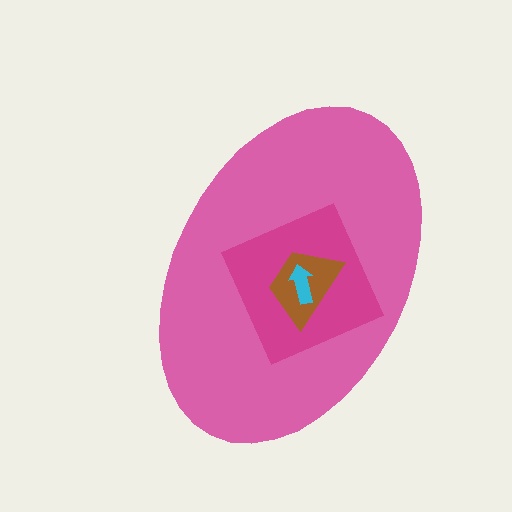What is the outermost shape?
The pink ellipse.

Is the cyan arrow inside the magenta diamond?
Yes.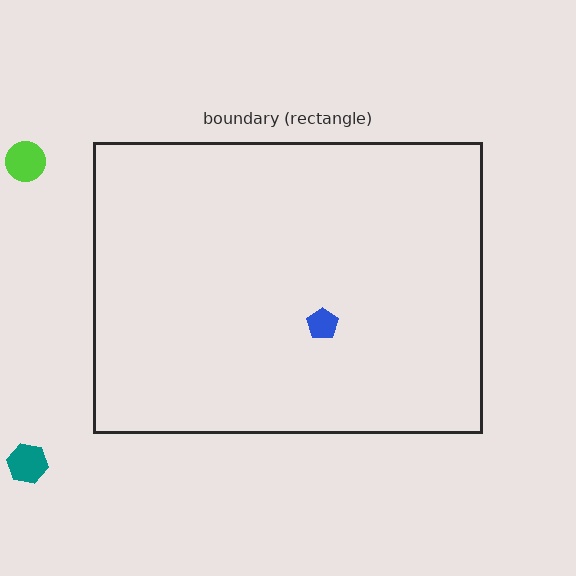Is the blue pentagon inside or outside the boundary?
Inside.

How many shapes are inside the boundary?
1 inside, 2 outside.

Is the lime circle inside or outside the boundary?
Outside.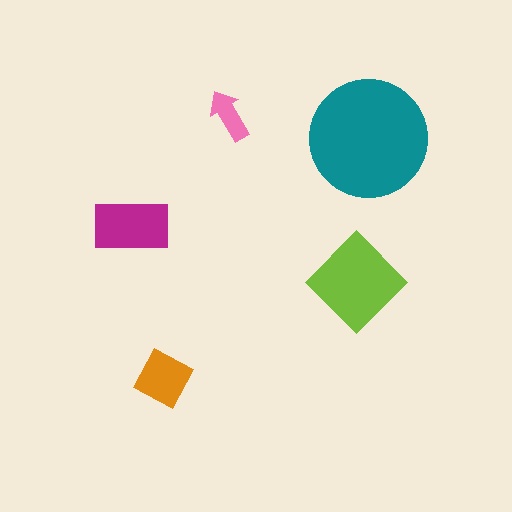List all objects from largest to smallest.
The teal circle, the lime diamond, the magenta rectangle, the orange square, the pink arrow.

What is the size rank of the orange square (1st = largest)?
4th.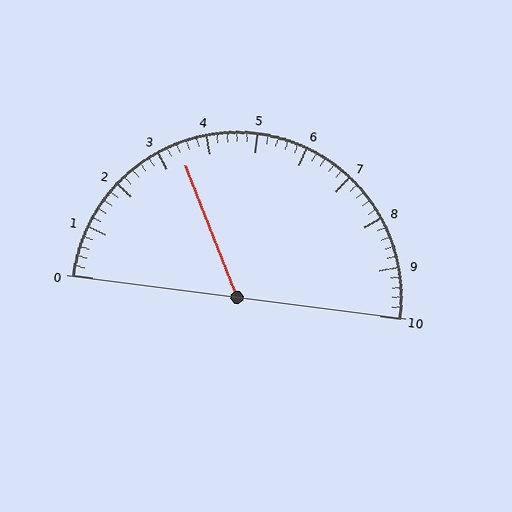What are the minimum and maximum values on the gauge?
The gauge ranges from 0 to 10.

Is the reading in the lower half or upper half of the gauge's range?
The reading is in the lower half of the range (0 to 10).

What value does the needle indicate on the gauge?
The needle indicates approximately 3.4.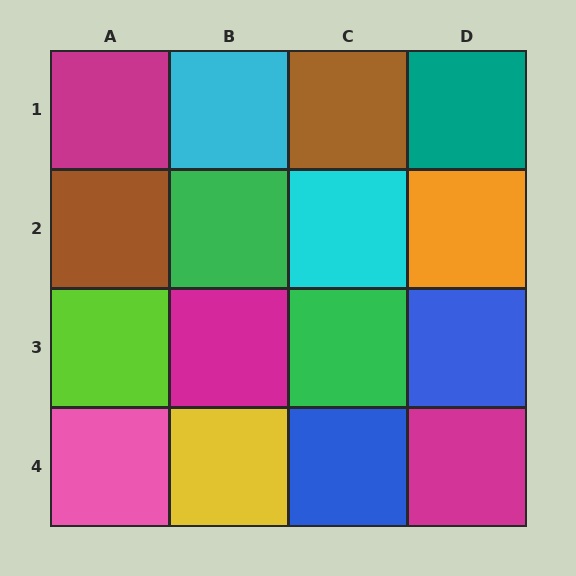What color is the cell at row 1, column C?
Brown.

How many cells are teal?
1 cell is teal.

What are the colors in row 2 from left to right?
Brown, green, cyan, orange.